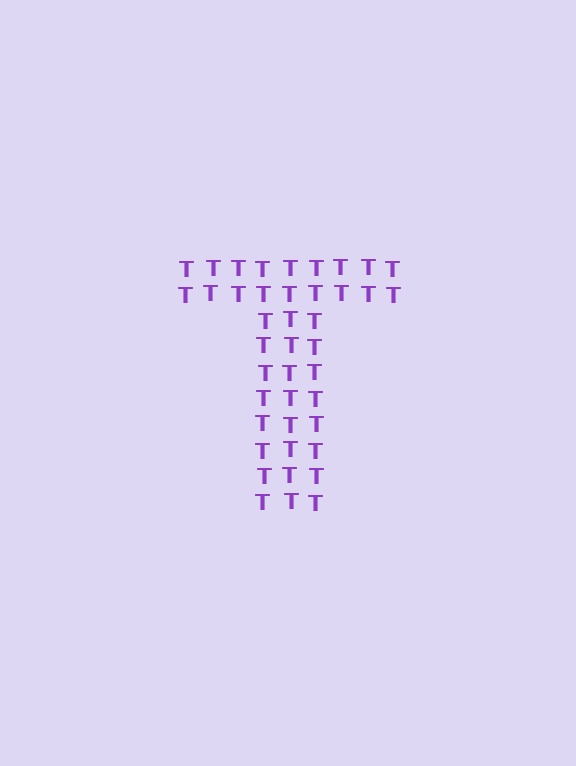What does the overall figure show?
The overall figure shows the letter T.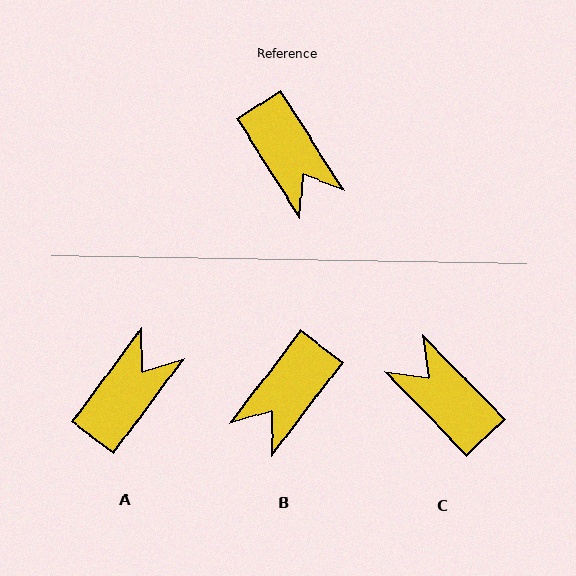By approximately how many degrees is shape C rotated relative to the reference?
Approximately 168 degrees clockwise.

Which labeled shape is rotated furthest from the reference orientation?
C, about 168 degrees away.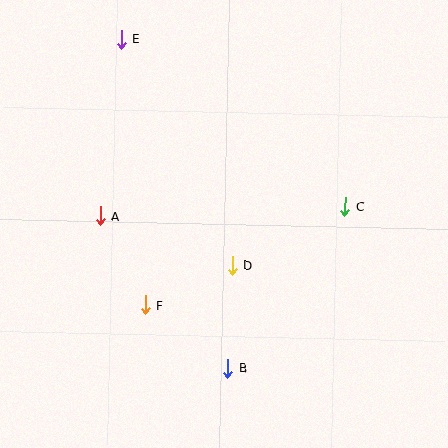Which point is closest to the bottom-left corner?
Point F is closest to the bottom-left corner.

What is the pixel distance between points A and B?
The distance between A and B is 198 pixels.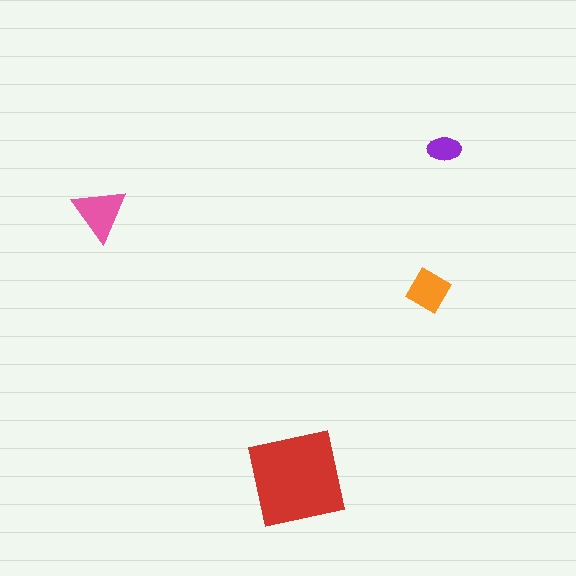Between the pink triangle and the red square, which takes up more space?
The red square.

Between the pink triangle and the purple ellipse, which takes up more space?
The pink triangle.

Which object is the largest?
The red square.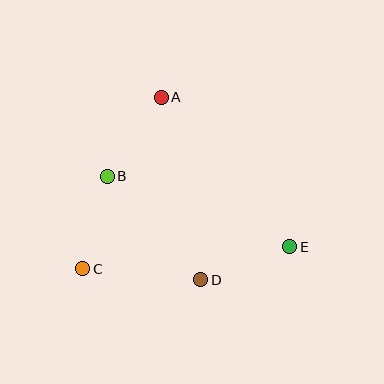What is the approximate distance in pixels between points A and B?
The distance between A and B is approximately 96 pixels.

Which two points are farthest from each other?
Points C and E are farthest from each other.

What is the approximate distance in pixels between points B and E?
The distance between B and E is approximately 196 pixels.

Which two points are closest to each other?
Points D and E are closest to each other.